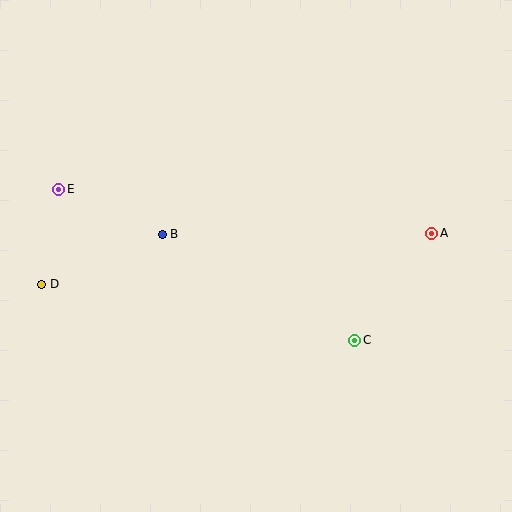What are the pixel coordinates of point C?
Point C is at (355, 340).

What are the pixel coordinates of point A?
Point A is at (432, 233).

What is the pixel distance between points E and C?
The distance between E and C is 333 pixels.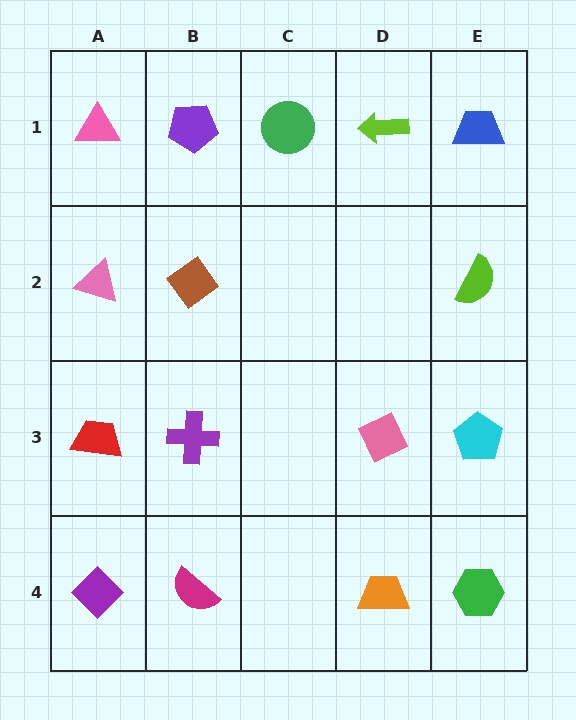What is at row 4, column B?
A magenta semicircle.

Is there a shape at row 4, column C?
No, that cell is empty.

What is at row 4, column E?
A green hexagon.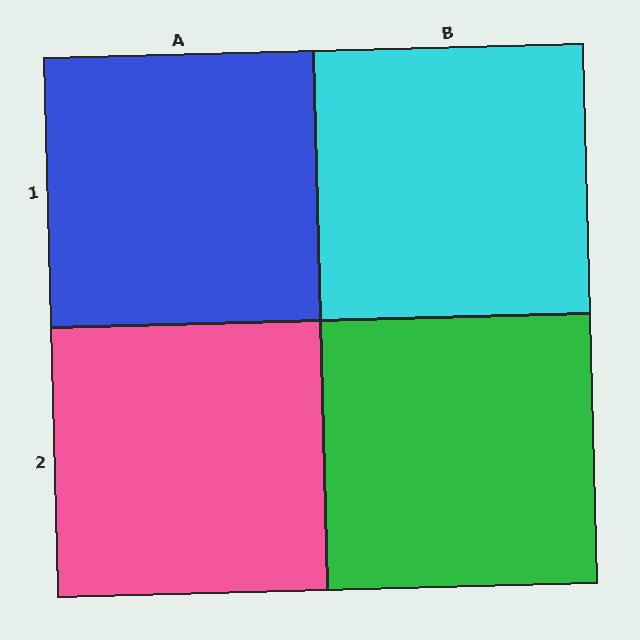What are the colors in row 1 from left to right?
Blue, cyan.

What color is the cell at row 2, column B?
Green.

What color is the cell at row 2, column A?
Pink.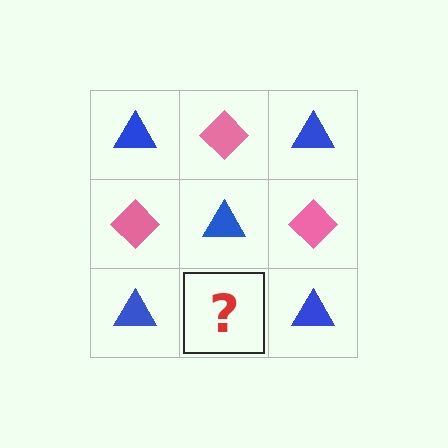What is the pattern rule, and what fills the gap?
The rule is that it alternates blue triangle and pink diamond in a checkerboard pattern. The gap should be filled with a pink diamond.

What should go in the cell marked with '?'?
The missing cell should contain a pink diamond.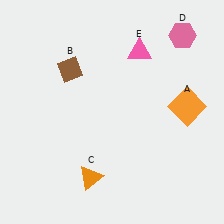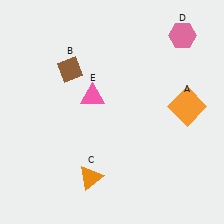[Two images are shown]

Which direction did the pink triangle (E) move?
The pink triangle (E) moved left.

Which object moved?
The pink triangle (E) moved left.